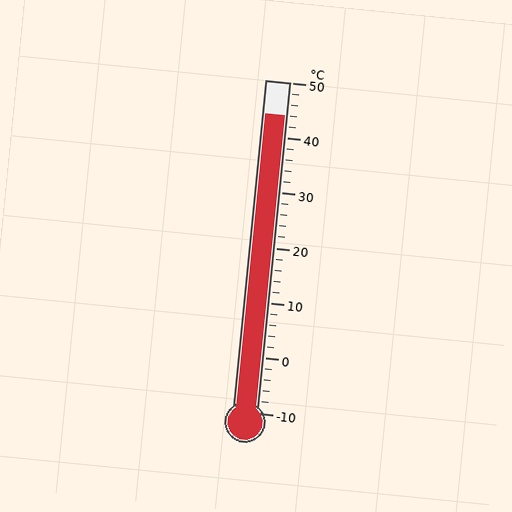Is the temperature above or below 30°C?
The temperature is above 30°C.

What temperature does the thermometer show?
The thermometer shows approximately 44°C.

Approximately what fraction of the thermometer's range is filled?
The thermometer is filled to approximately 90% of its range.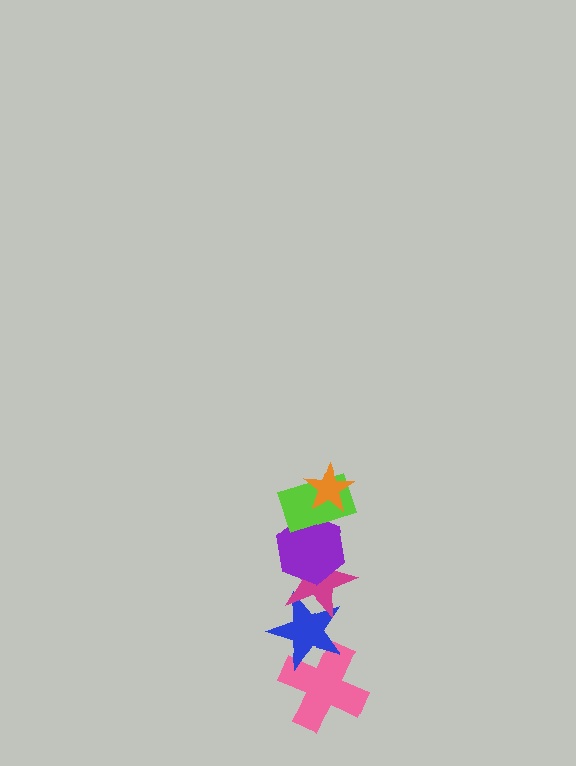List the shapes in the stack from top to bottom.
From top to bottom: the orange star, the lime rectangle, the purple hexagon, the magenta star, the blue star, the pink cross.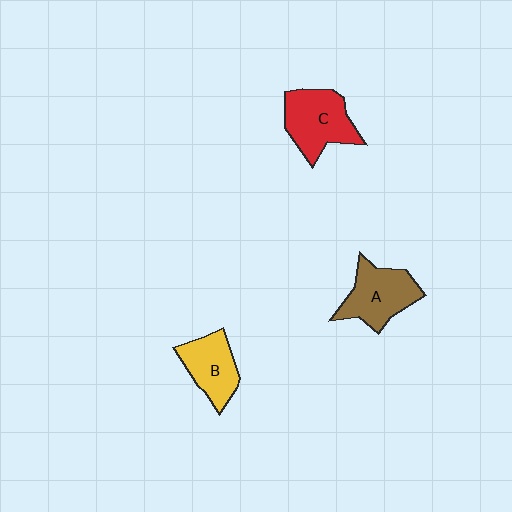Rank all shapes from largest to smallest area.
From largest to smallest: C (red), A (brown), B (yellow).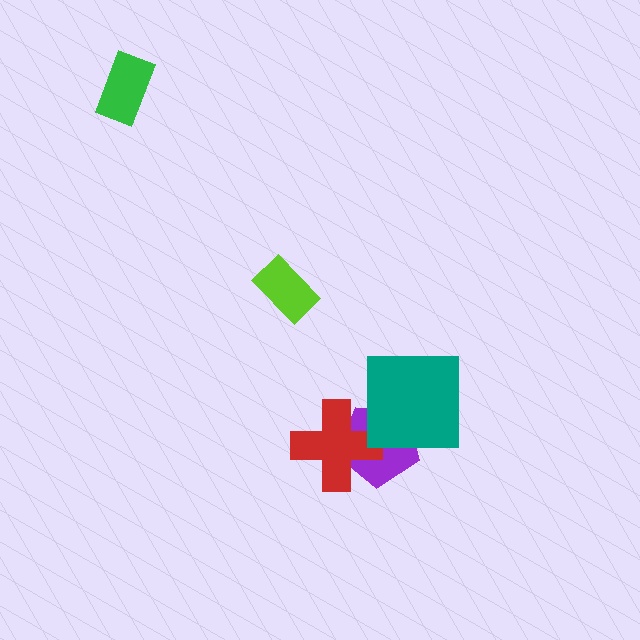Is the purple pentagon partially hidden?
Yes, it is partially covered by another shape.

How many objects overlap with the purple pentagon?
2 objects overlap with the purple pentagon.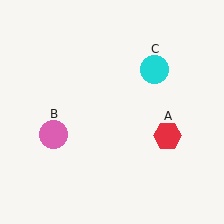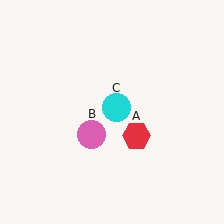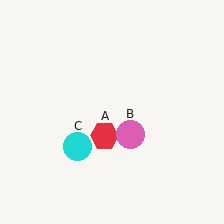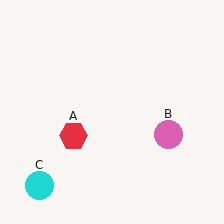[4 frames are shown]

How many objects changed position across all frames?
3 objects changed position: red hexagon (object A), pink circle (object B), cyan circle (object C).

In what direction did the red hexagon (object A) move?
The red hexagon (object A) moved left.